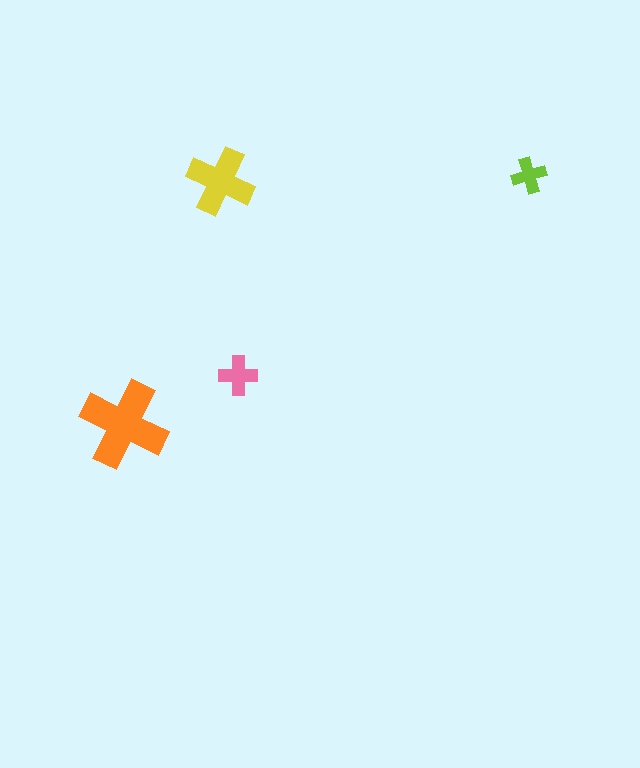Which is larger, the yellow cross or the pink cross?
The yellow one.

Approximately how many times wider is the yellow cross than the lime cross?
About 2 times wider.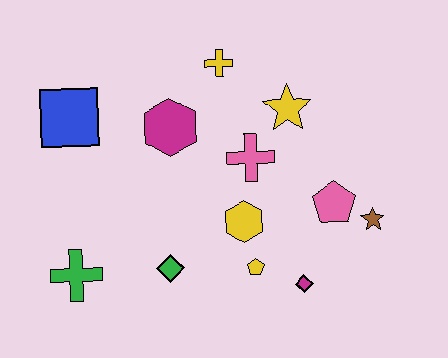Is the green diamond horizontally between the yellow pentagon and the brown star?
No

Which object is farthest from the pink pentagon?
The blue square is farthest from the pink pentagon.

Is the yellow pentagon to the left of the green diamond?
No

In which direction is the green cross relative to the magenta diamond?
The green cross is to the left of the magenta diamond.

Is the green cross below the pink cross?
Yes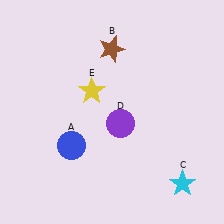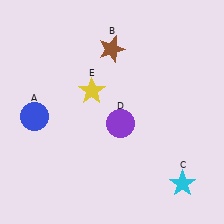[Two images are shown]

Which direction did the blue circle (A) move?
The blue circle (A) moved left.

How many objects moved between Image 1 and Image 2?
1 object moved between the two images.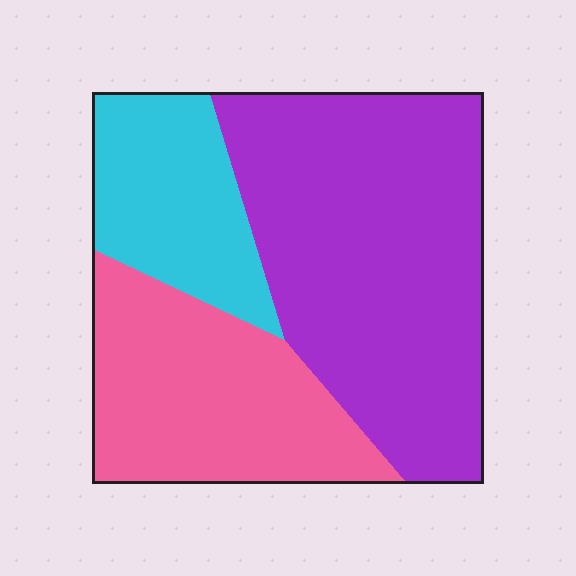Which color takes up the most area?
Purple, at roughly 50%.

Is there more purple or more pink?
Purple.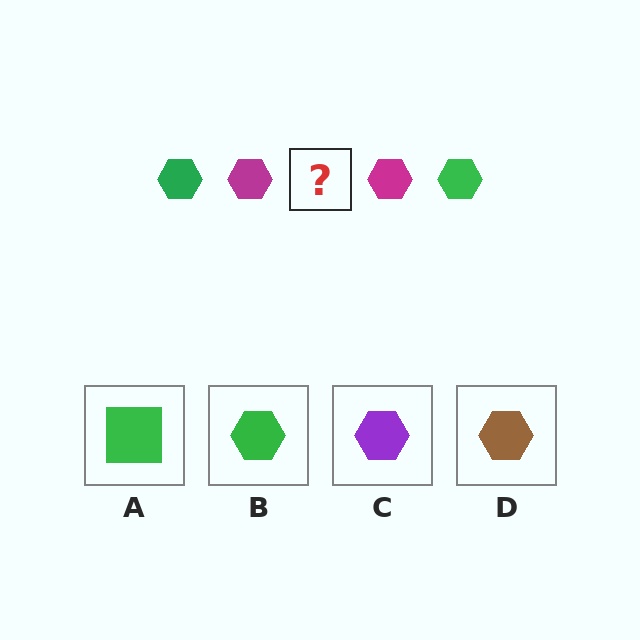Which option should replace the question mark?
Option B.